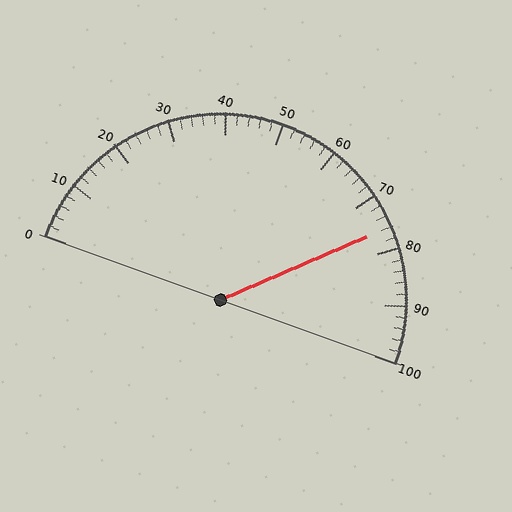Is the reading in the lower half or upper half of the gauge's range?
The reading is in the upper half of the range (0 to 100).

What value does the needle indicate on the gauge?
The needle indicates approximately 76.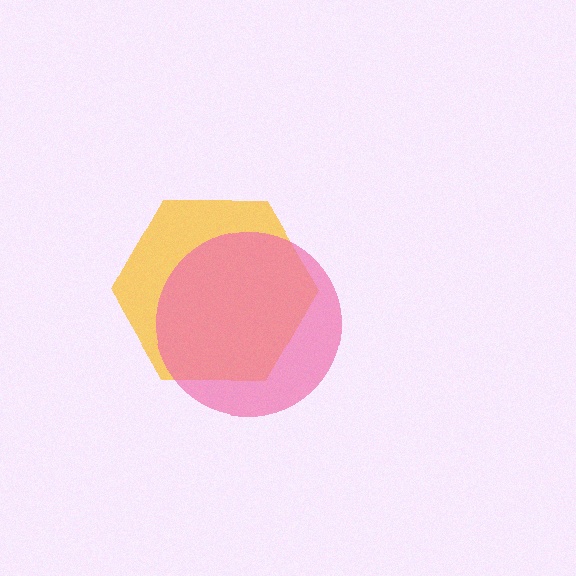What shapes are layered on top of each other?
The layered shapes are: a yellow hexagon, a pink circle.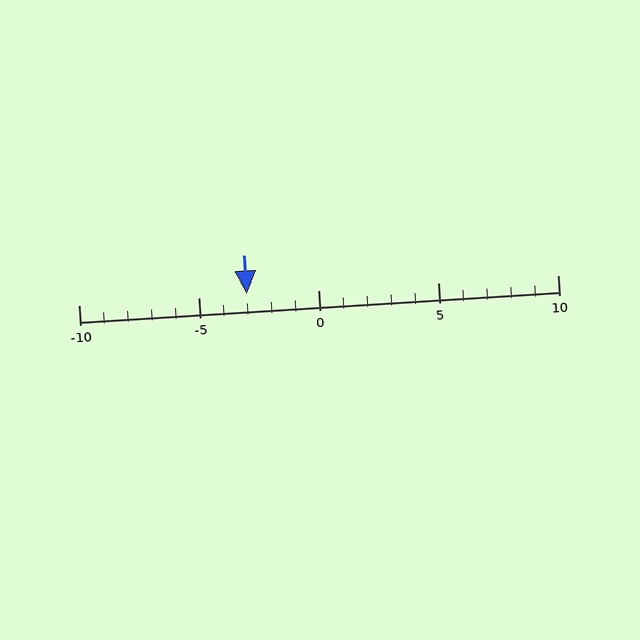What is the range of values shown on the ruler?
The ruler shows values from -10 to 10.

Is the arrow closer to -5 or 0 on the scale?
The arrow is closer to -5.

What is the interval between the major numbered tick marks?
The major tick marks are spaced 5 units apart.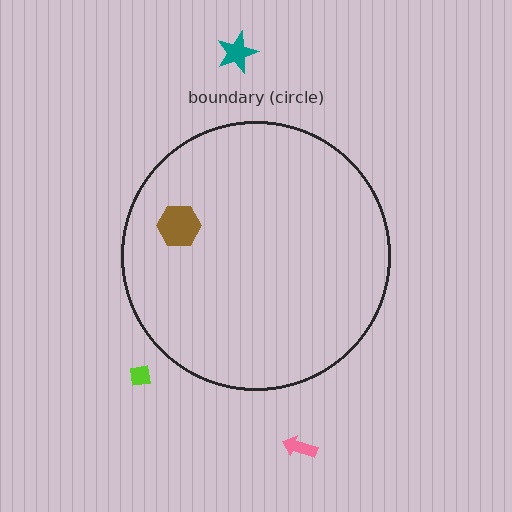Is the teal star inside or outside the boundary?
Outside.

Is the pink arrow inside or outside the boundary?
Outside.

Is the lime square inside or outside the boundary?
Outside.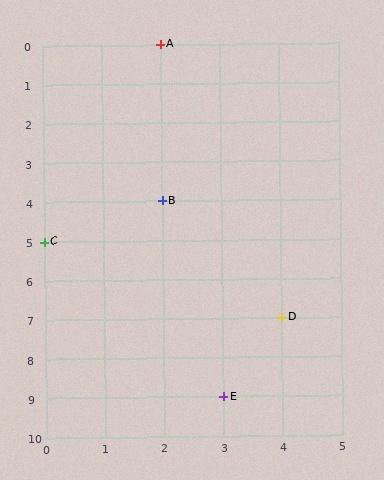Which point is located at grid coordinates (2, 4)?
Point B is at (2, 4).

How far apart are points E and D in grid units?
Points E and D are 1 column and 2 rows apart (about 2.2 grid units diagonally).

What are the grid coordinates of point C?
Point C is at grid coordinates (0, 5).